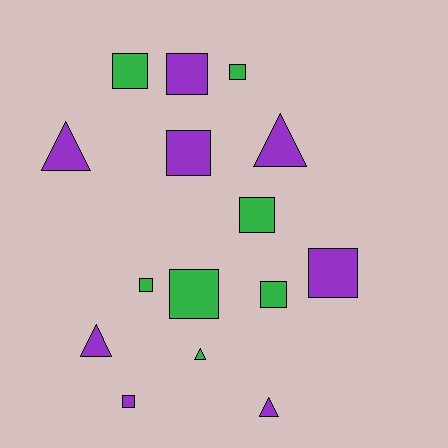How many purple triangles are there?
There are 4 purple triangles.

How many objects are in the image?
There are 15 objects.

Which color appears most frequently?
Purple, with 8 objects.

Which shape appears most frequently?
Square, with 10 objects.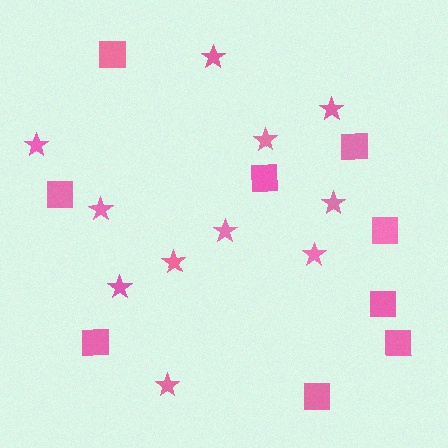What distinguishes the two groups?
There are 2 groups: one group of squares (9) and one group of stars (11).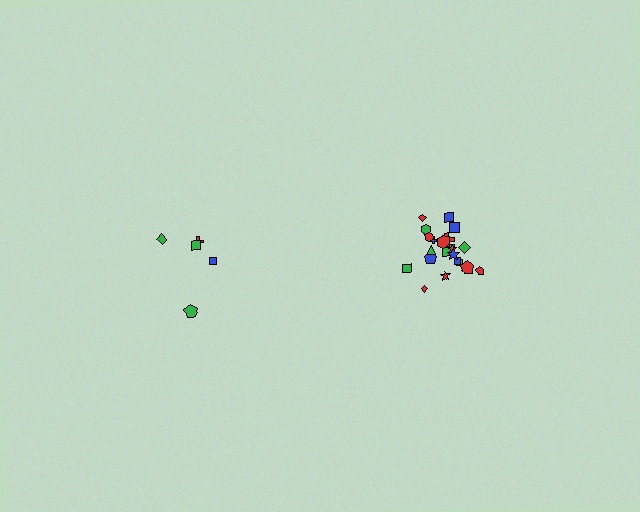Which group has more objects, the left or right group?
The right group.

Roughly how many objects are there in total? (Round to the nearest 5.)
Roughly 25 objects in total.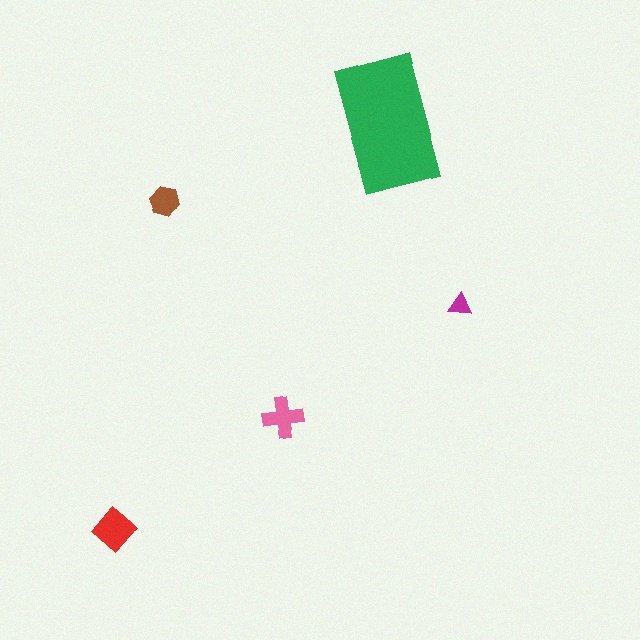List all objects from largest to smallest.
The green rectangle, the red diamond, the pink cross, the brown hexagon, the magenta triangle.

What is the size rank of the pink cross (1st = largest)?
3rd.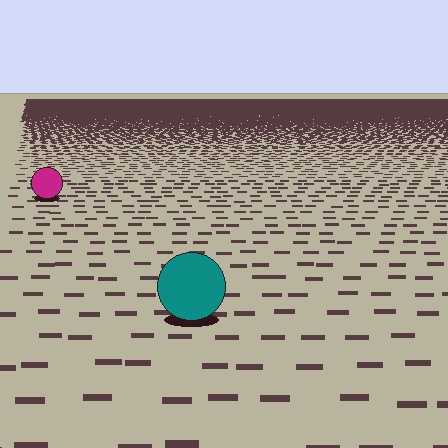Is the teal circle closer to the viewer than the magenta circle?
Yes. The teal circle is closer — you can tell from the texture gradient: the ground texture is coarser near it.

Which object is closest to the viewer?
The teal circle is closest. The texture marks near it are larger and more spread out.